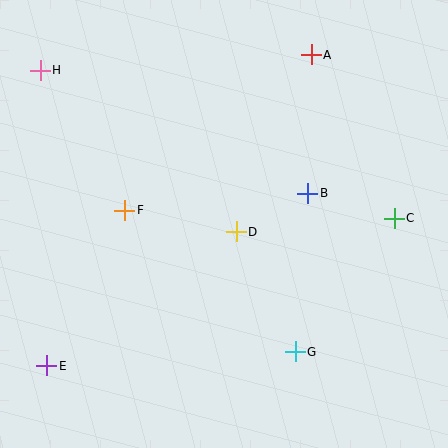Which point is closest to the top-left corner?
Point H is closest to the top-left corner.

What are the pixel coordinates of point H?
Point H is at (40, 70).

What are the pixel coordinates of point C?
Point C is at (394, 218).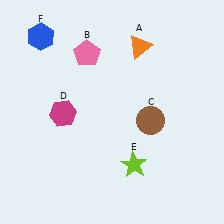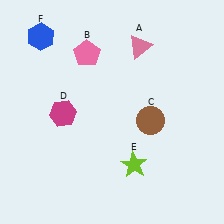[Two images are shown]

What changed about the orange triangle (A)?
In Image 1, A is orange. In Image 2, it changed to pink.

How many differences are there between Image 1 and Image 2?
There is 1 difference between the two images.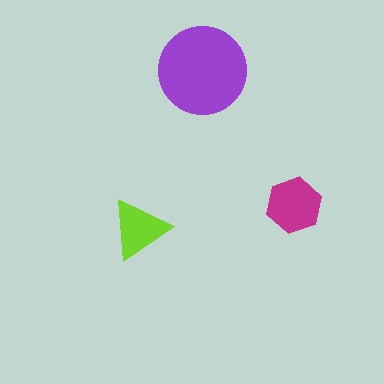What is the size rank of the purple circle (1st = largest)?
1st.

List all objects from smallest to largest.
The lime triangle, the magenta hexagon, the purple circle.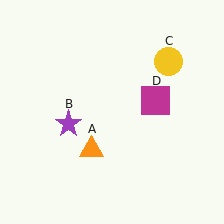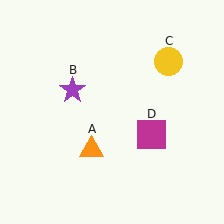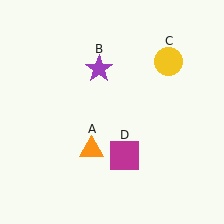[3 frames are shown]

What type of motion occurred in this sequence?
The purple star (object B), magenta square (object D) rotated clockwise around the center of the scene.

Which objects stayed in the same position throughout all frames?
Orange triangle (object A) and yellow circle (object C) remained stationary.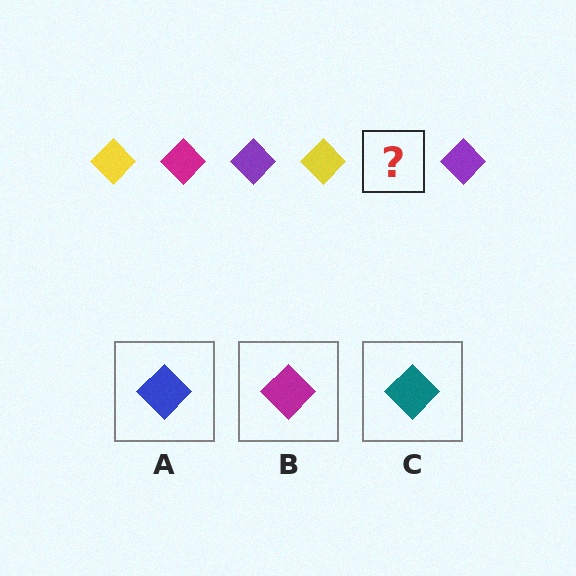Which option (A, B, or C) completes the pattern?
B.